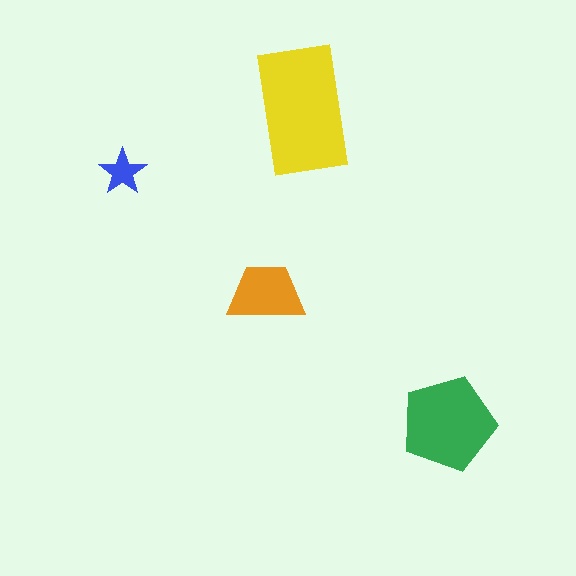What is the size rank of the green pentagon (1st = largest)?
2nd.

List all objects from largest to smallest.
The yellow rectangle, the green pentagon, the orange trapezoid, the blue star.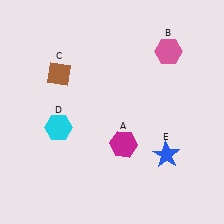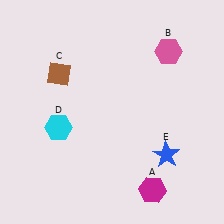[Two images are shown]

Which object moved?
The magenta hexagon (A) moved down.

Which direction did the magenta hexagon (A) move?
The magenta hexagon (A) moved down.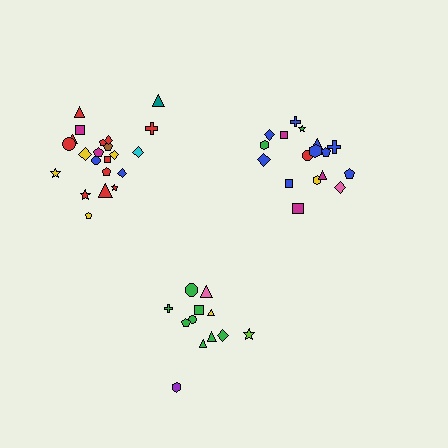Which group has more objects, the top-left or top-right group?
The top-left group.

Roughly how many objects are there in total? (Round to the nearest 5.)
Roughly 50 objects in total.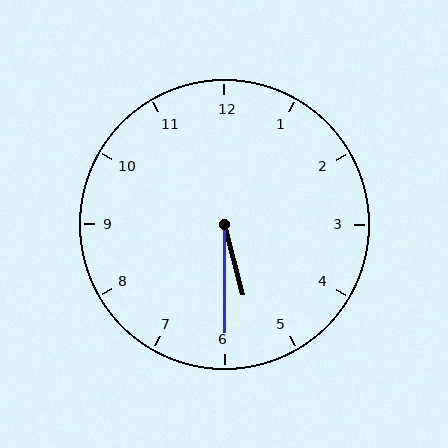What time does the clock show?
5:30.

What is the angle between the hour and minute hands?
Approximately 15 degrees.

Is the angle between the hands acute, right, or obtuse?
It is acute.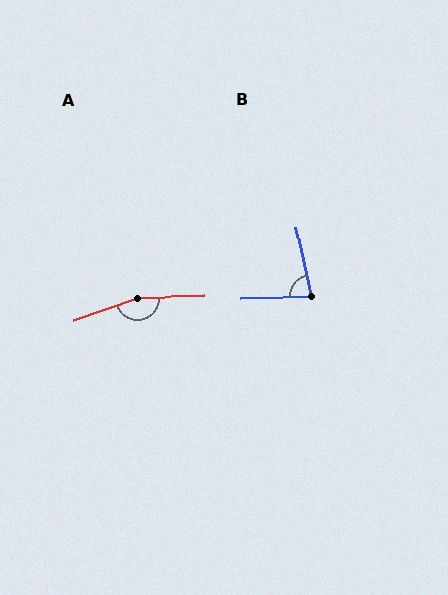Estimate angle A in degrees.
Approximately 163 degrees.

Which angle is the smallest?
B, at approximately 79 degrees.